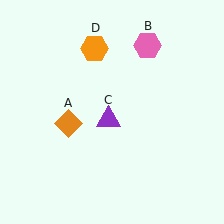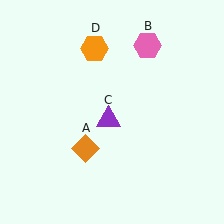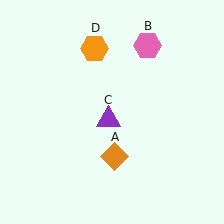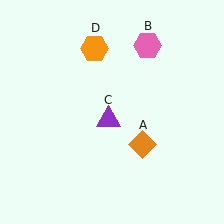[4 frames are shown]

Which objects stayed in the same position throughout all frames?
Pink hexagon (object B) and purple triangle (object C) and orange hexagon (object D) remained stationary.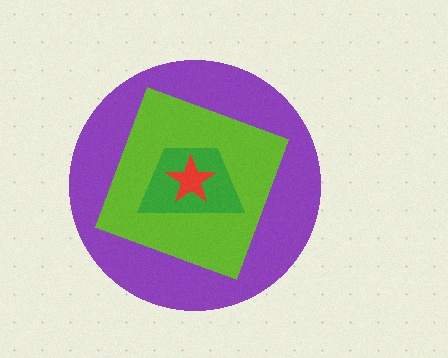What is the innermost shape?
The red star.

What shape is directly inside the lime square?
The green trapezoid.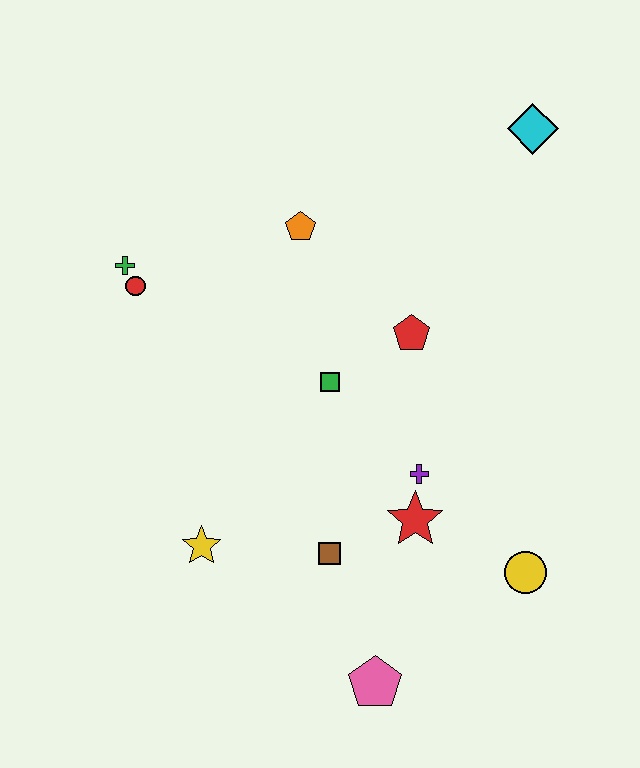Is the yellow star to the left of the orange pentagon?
Yes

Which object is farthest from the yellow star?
The cyan diamond is farthest from the yellow star.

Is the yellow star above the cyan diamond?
No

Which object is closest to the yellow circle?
The red star is closest to the yellow circle.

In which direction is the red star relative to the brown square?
The red star is to the right of the brown square.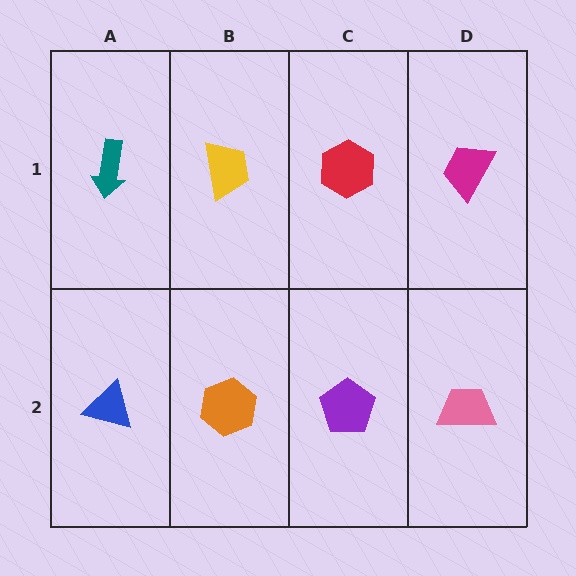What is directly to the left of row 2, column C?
An orange hexagon.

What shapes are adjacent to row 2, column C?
A red hexagon (row 1, column C), an orange hexagon (row 2, column B), a pink trapezoid (row 2, column D).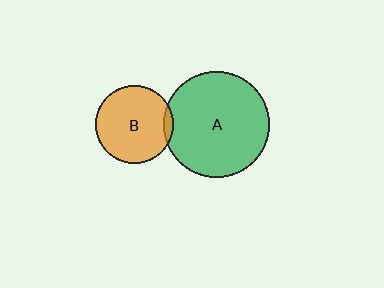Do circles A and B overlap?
Yes.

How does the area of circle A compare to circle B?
Approximately 1.9 times.